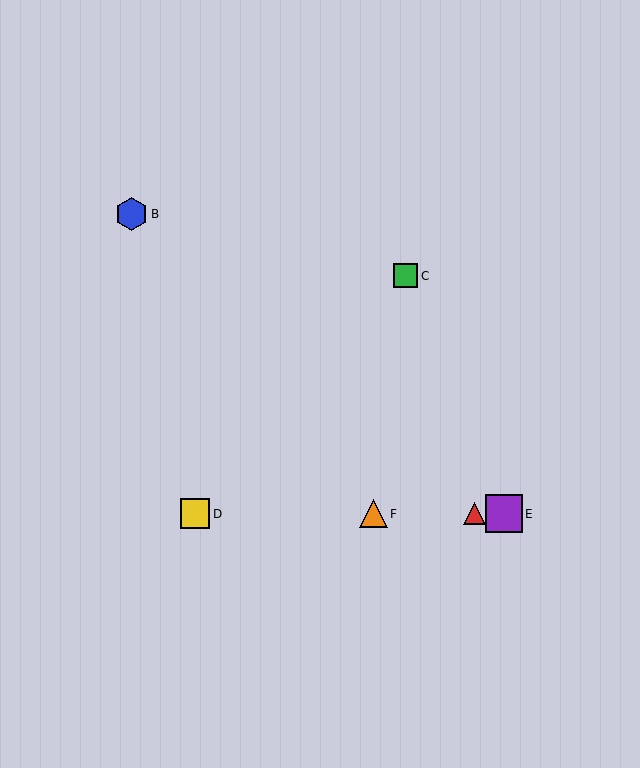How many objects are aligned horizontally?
4 objects (A, D, E, F) are aligned horizontally.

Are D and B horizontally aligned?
No, D is at y≈514 and B is at y≈214.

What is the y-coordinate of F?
Object F is at y≈514.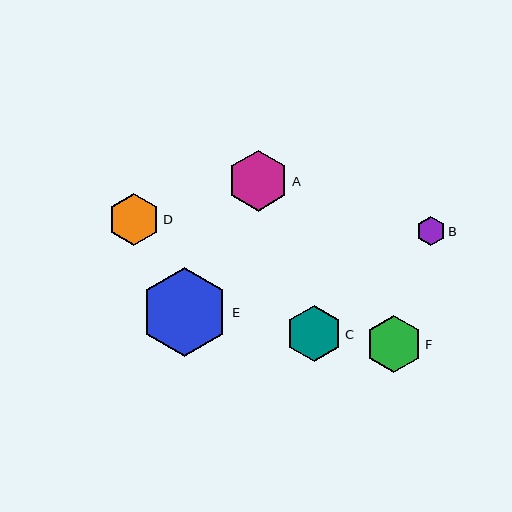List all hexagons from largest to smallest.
From largest to smallest: E, A, F, C, D, B.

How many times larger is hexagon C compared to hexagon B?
Hexagon C is approximately 2.0 times the size of hexagon B.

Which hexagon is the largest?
Hexagon E is the largest with a size of approximately 89 pixels.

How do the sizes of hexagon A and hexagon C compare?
Hexagon A and hexagon C are approximately the same size.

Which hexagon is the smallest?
Hexagon B is the smallest with a size of approximately 29 pixels.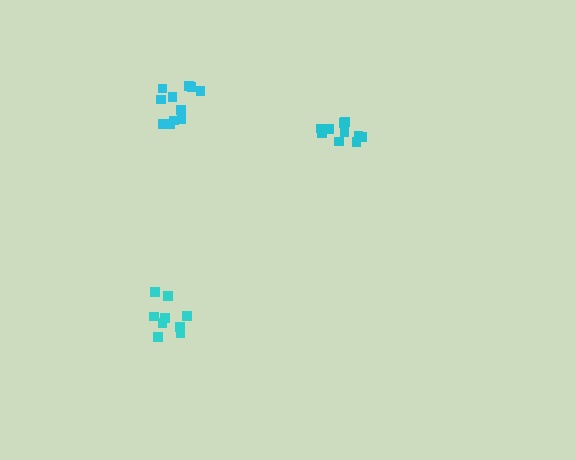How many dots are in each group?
Group 1: 10 dots, Group 2: 9 dots, Group 3: 11 dots (30 total).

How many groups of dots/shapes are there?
There are 3 groups.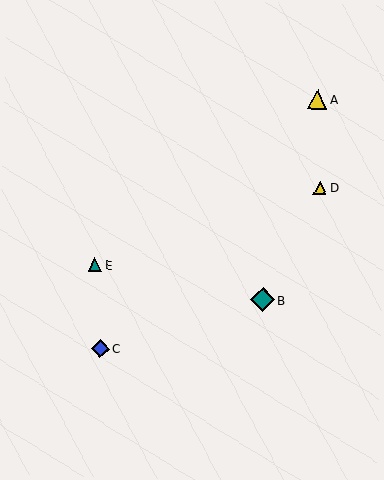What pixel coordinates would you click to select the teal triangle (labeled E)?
Click at (95, 265) to select the teal triangle E.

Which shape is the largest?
The teal diamond (labeled B) is the largest.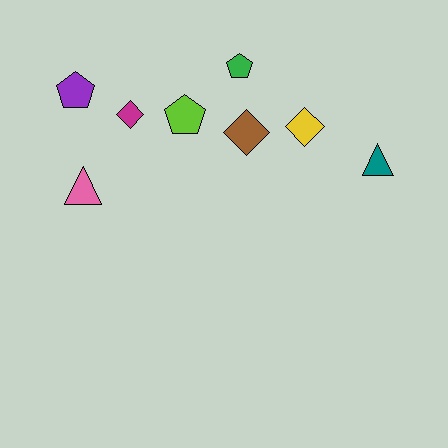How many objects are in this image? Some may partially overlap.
There are 8 objects.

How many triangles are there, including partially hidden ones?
There are 2 triangles.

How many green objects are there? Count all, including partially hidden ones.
There is 1 green object.